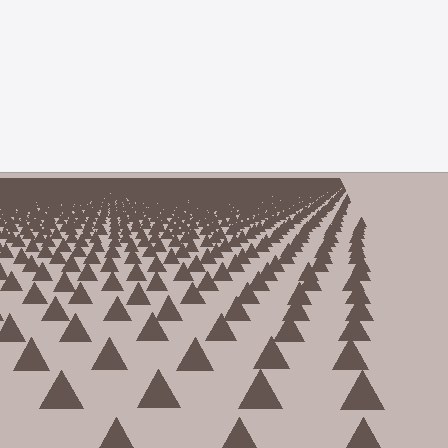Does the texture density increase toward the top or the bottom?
Density increases toward the top.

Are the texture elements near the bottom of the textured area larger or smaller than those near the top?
Larger. Near the bottom, elements are closer to the viewer and appear at a bigger on-screen size.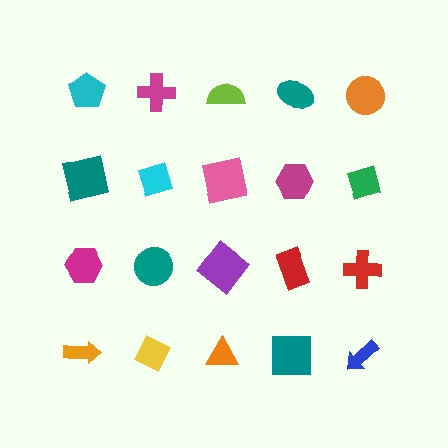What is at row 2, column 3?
A pink square.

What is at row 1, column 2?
A magenta cross.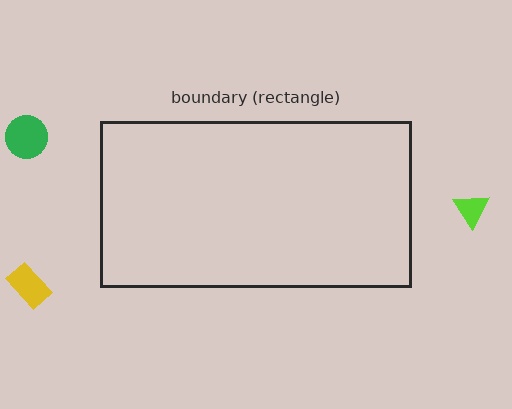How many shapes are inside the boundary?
0 inside, 3 outside.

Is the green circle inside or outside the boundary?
Outside.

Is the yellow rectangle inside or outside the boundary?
Outside.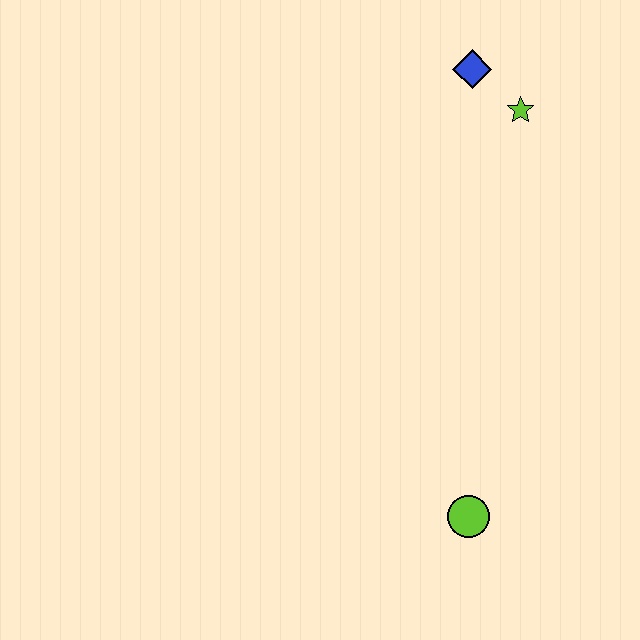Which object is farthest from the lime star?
The lime circle is farthest from the lime star.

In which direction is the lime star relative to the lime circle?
The lime star is above the lime circle.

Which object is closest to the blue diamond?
The lime star is closest to the blue diamond.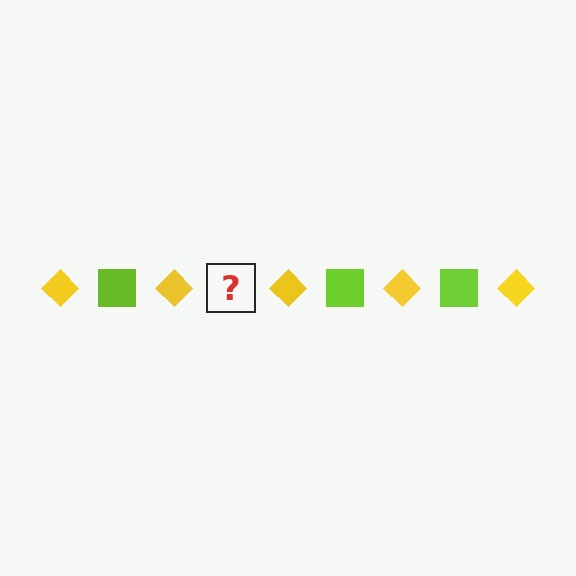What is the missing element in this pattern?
The missing element is a lime square.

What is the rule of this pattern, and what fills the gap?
The rule is that the pattern alternates between yellow diamond and lime square. The gap should be filled with a lime square.